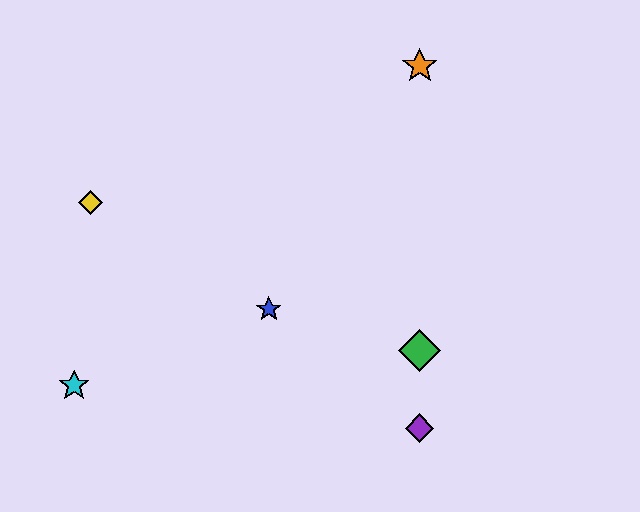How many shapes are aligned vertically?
4 shapes (the red diamond, the green diamond, the purple diamond, the orange star) are aligned vertically.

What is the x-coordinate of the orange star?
The orange star is at x≈420.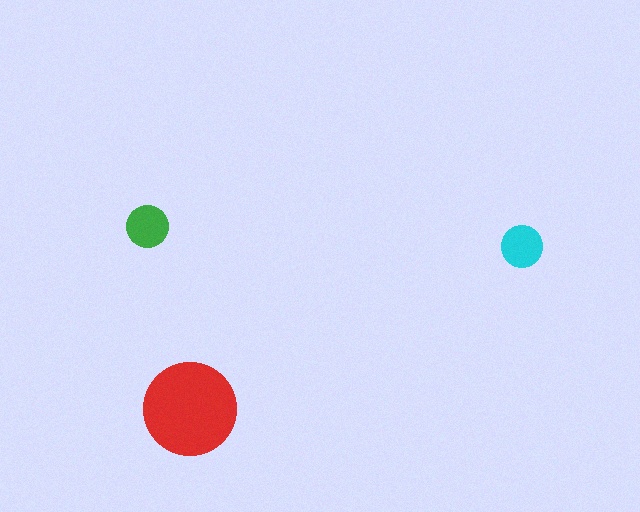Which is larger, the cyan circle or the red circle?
The red one.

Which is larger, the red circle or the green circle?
The red one.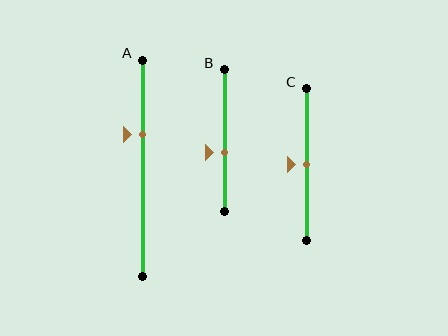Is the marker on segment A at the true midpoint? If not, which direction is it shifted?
No, the marker on segment A is shifted upward by about 16% of the segment length.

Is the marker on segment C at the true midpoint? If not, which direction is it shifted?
Yes, the marker on segment C is at the true midpoint.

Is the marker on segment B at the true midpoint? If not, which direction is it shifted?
No, the marker on segment B is shifted downward by about 8% of the segment length.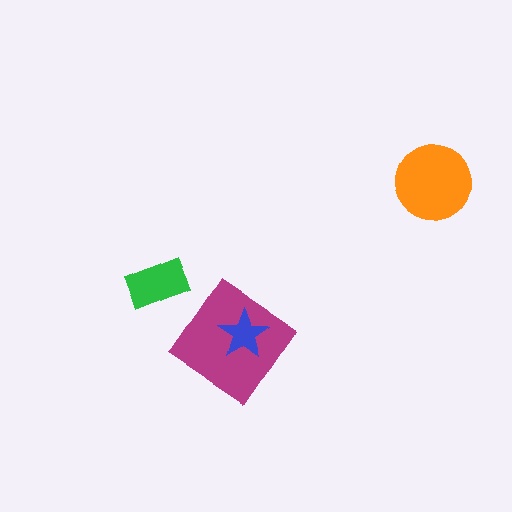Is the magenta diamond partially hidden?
Yes, it is partially covered by another shape.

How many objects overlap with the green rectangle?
0 objects overlap with the green rectangle.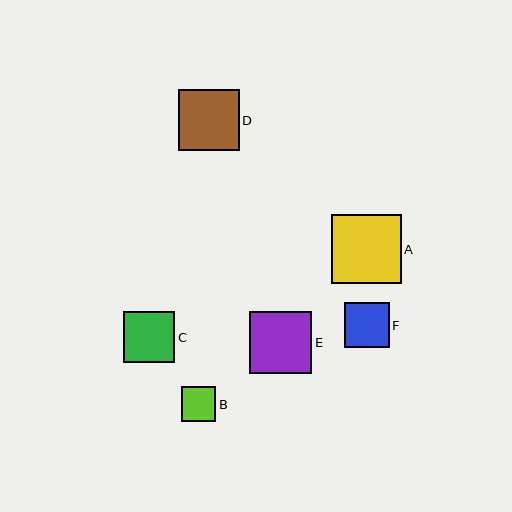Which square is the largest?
Square A is the largest with a size of approximately 70 pixels.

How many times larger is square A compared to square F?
Square A is approximately 1.5 times the size of square F.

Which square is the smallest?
Square B is the smallest with a size of approximately 34 pixels.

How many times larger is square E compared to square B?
Square E is approximately 1.8 times the size of square B.